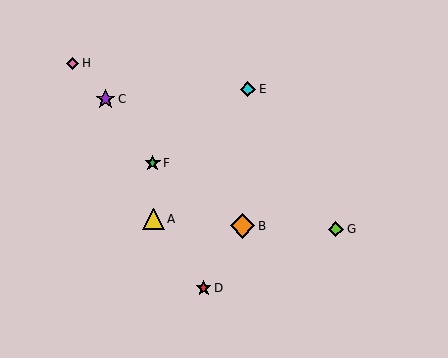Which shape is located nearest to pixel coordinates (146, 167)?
The green star (labeled F) at (153, 163) is nearest to that location.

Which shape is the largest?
The orange diamond (labeled B) is the largest.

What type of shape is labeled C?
Shape C is a purple star.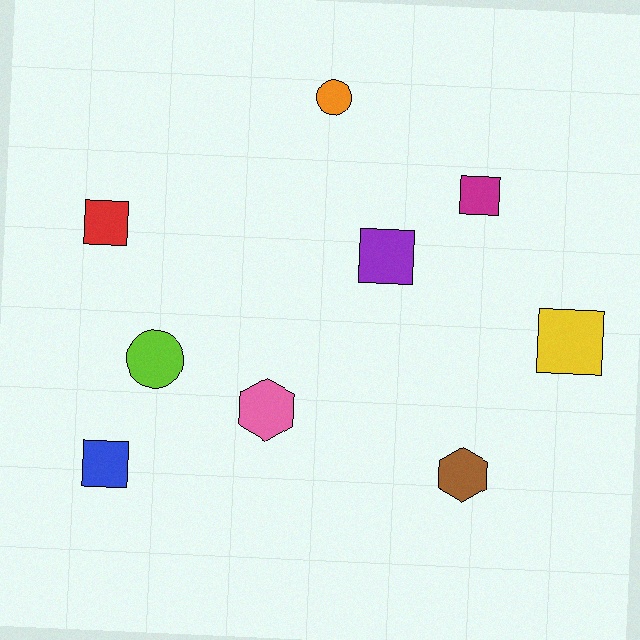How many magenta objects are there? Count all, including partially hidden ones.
There is 1 magenta object.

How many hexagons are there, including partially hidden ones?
There are 2 hexagons.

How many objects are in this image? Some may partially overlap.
There are 9 objects.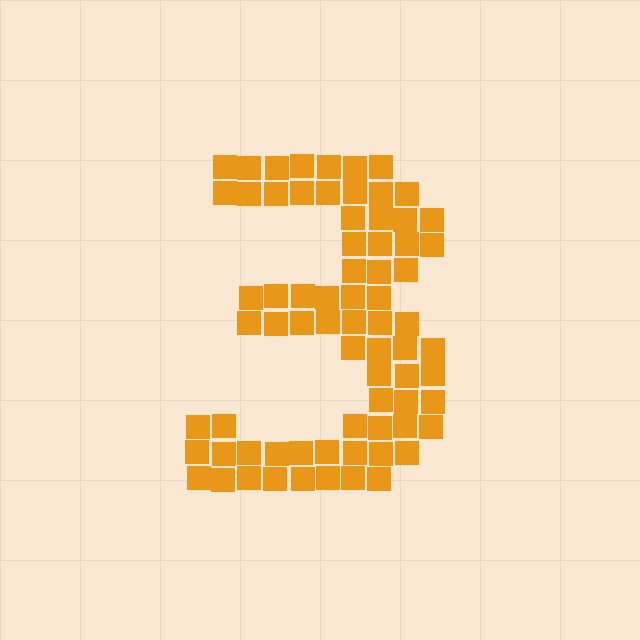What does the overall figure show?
The overall figure shows the digit 3.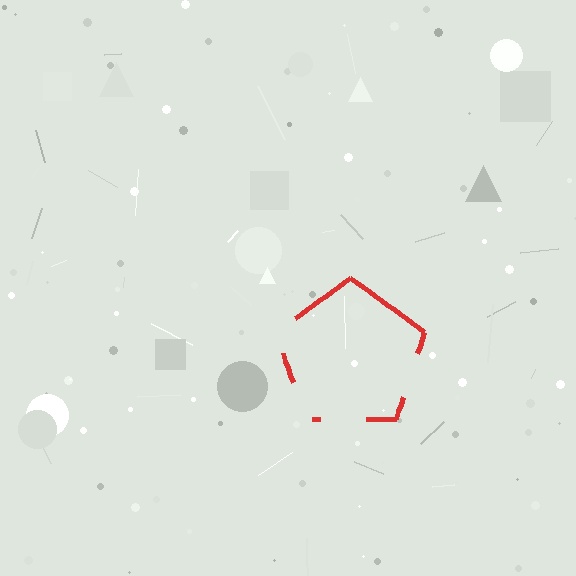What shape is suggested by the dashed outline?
The dashed outline suggests a pentagon.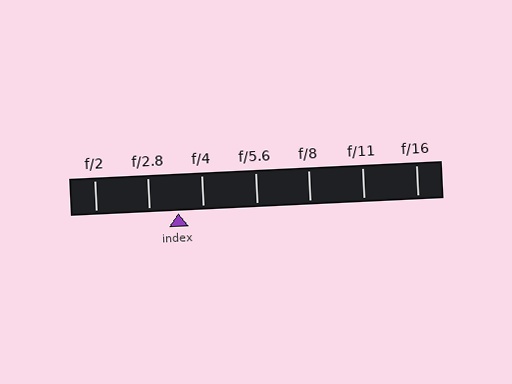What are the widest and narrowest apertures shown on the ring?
The widest aperture shown is f/2 and the narrowest is f/16.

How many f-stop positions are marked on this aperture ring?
There are 7 f-stop positions marked.